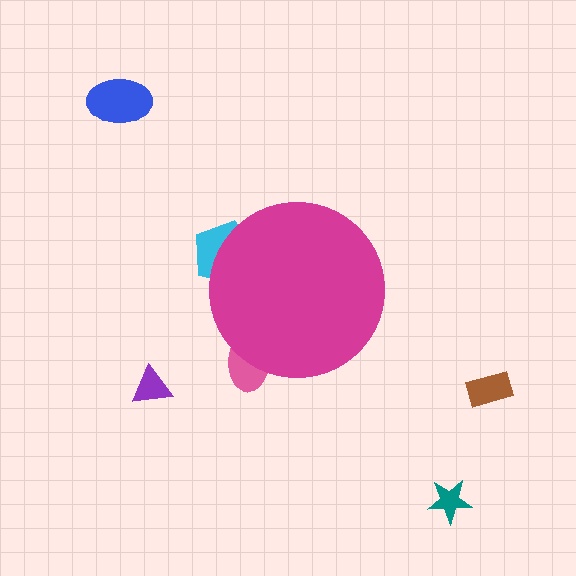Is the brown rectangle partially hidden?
No, the brown rectangle is fully visible.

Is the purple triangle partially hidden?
No, the purple triangle is fully visible.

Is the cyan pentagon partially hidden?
Yes, the cyan pentagon is partially hidden behind the magenta circle.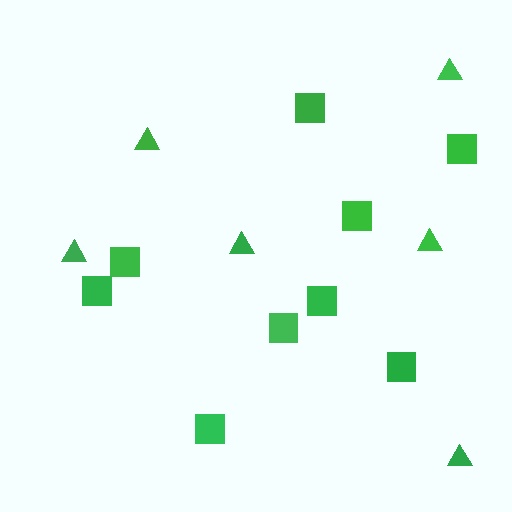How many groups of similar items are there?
There are 2 groups: one group of squares (9) and one group of triangles (6).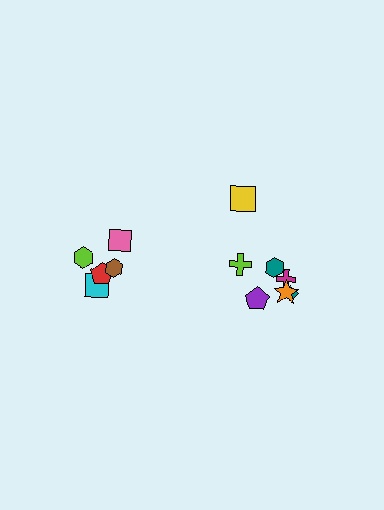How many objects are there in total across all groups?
There are 12 objects.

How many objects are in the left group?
There are 5 objects.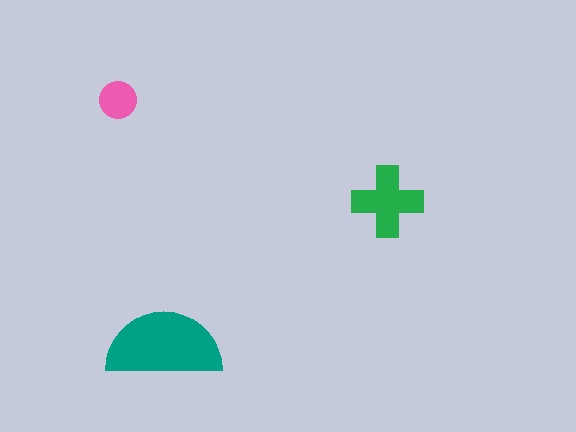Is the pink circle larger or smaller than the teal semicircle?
Smaller.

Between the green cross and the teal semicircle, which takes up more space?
The teal semicircle.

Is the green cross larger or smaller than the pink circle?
Larger.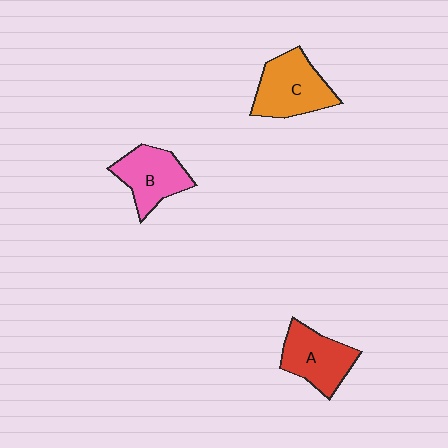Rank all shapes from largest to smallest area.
From largest to smallest: C (orange), A (red), B (pink).